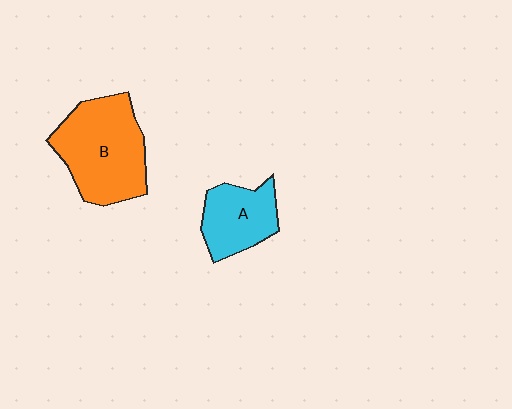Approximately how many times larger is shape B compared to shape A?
Approximately 1.7 times.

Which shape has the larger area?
Shape B (orange).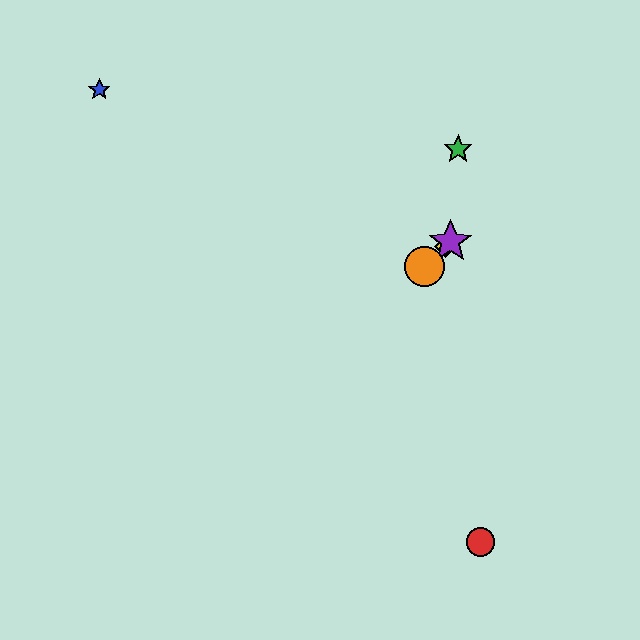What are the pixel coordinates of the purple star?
The purple star is at (450, 242).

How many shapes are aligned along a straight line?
3 shapes (the yellow diamond, the purple star, the orange circle) are aligned along a straight line.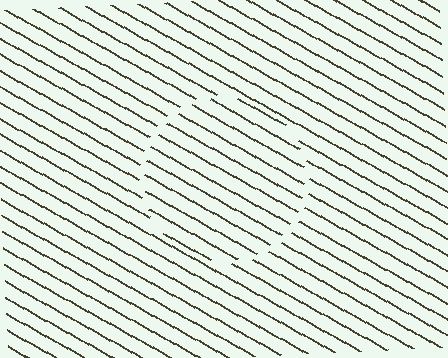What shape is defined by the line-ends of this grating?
An illusory circle. The interior of the shape contains the same grating, shifted by half a period — the contour is defined by the phase discontinuity where line-ends from the inner and outer gratings abut.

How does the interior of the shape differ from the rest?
The interior of the shape contains the same grating, shifted by half a period — the contour is defined by the phase discontinuity where line-ends from the inner and outer gratings abut.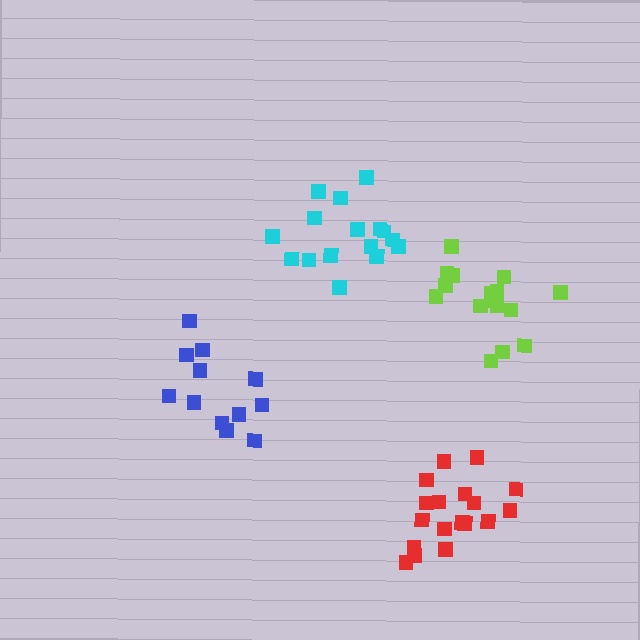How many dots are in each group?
Group 1: 16 dots, Group 2: 12 dots, Group 3: 16 dots, Group 4: 18 dots (62 total).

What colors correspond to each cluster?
The clusters are colored: lime, blue, cyan, red.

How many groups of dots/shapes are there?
There are 4 groups.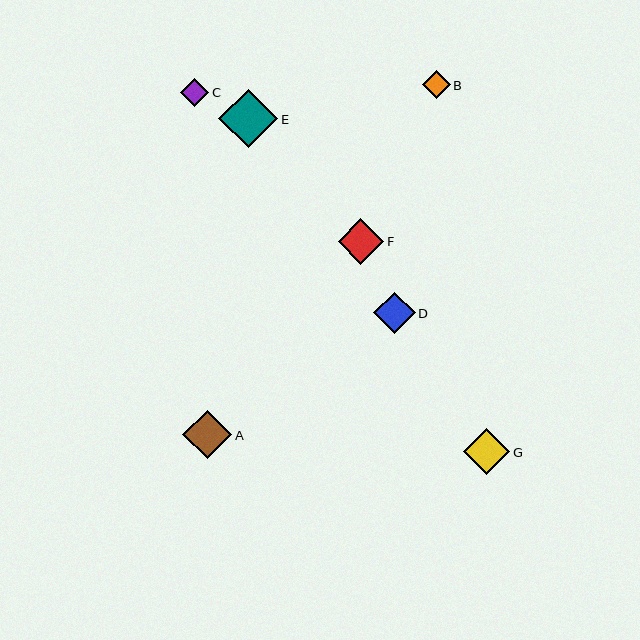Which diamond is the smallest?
Diamond B is the smallest with a size of approximately 28 pixels.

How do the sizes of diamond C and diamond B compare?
Diamond C and diamond B are approximately the same size.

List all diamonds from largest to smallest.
From largest to smallest: E, A, G, F, D, C, B.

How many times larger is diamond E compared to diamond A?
Diamond E is approximately 1.2 times the size of diamond A.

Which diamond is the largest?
Diamond E is the largest with a size of approximately 59 pixels.